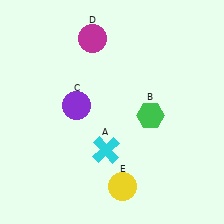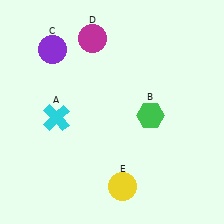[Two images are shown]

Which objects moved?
The objects that moved are: the cyan cross (A), the purple circle (C).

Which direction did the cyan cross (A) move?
The cyan cross (A) moved left.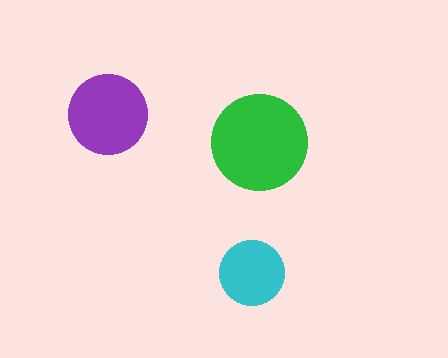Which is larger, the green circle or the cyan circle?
The green one.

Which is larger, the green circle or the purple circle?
The green one.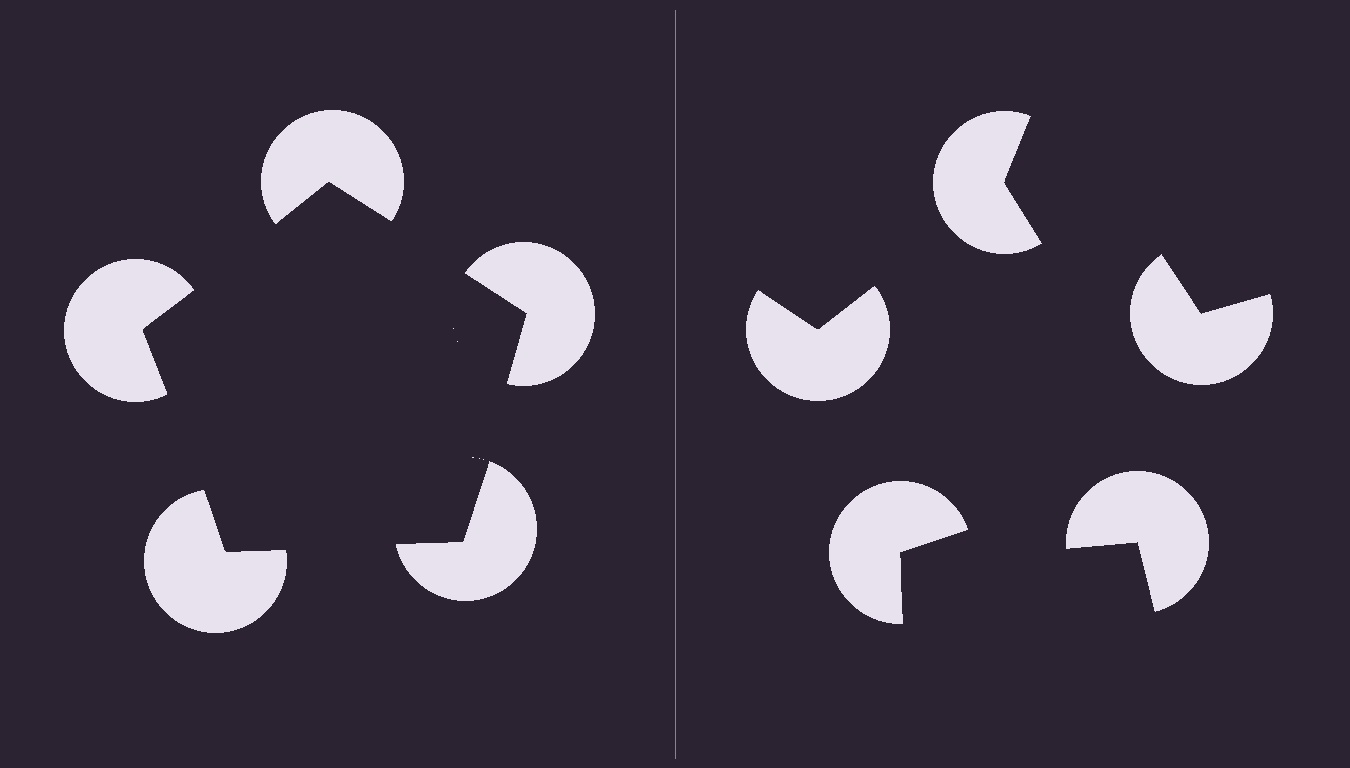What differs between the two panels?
The pac-man discs are positioned identically on both sides; only the wedge orientations differ. On the left they align to a pentagon; on the right they are misaligned.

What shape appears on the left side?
An illusory pentagon.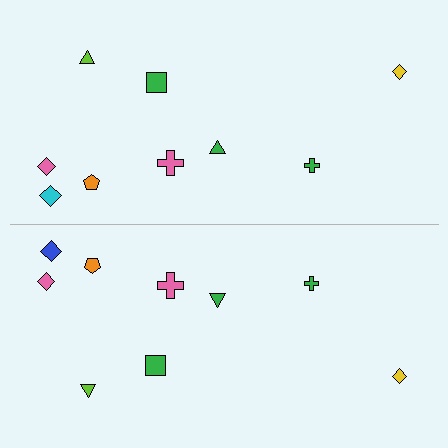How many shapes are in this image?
There are 18 shapes in this image.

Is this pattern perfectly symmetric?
No, the pattern is not perfectly symmetric. The blue diamond on the bottom side breaks the symmetry — its mirror counterpart is cyan.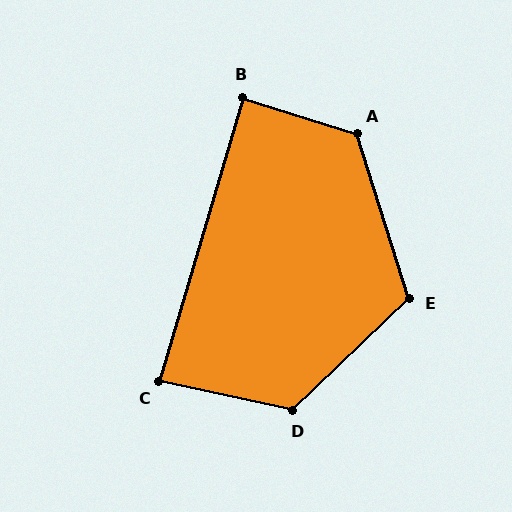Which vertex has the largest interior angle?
A, at approximately 125 degrees.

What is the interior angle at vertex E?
Approximately 116 degrees (obtuse).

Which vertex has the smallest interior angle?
C, at approximately 86 degrees.